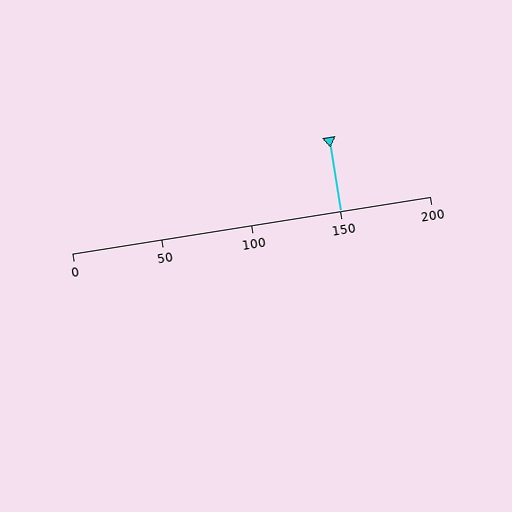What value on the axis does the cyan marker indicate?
The marker indicates approximately 150.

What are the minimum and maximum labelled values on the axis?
The axis runs from 0 to 200.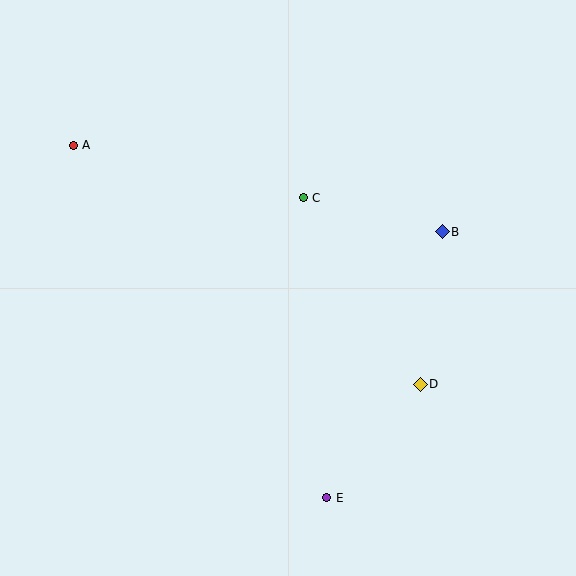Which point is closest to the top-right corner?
Point B is closest to the top-right corner.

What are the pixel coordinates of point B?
Point B is at (442, 232).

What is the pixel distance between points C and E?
The distance between C and E is 301 pixels.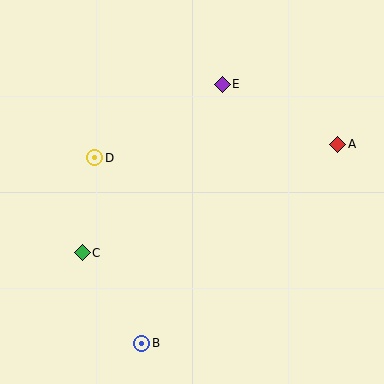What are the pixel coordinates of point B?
Point B is at (142, 343).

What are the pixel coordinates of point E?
Point E is at (222, 84).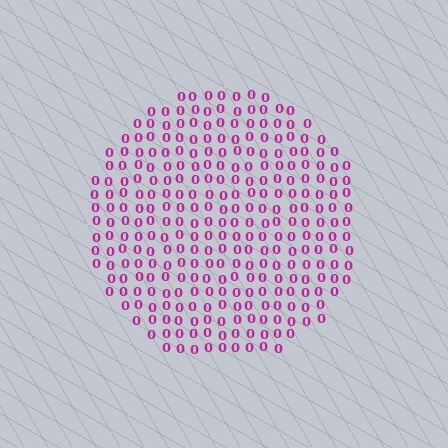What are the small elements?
The small elements are digit 0's.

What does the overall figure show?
The overall figure shows a circle.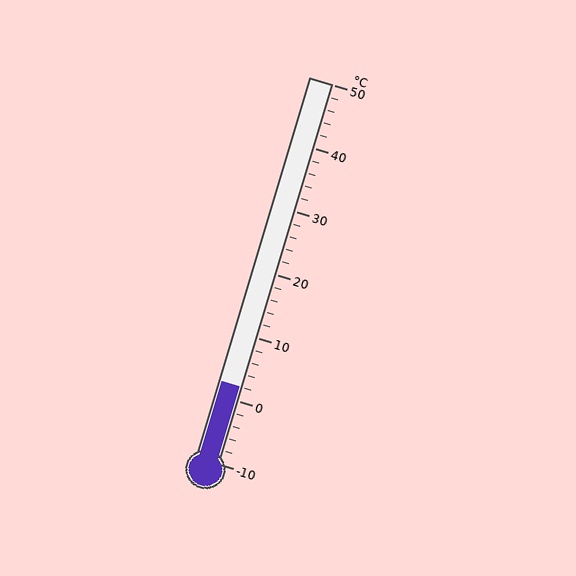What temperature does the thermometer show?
The thermometer shows approximately 2°C.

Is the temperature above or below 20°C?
The temperature is below 20°C.